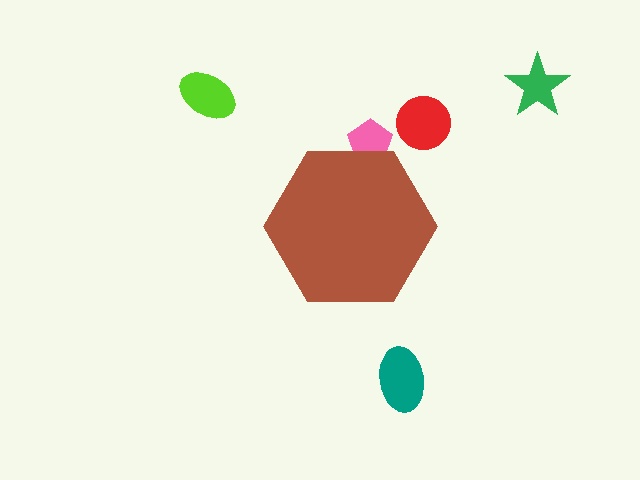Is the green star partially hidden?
No, the green star is fully visible.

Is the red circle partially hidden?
No, the red circle is fully visible.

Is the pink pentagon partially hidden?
Yes, the pink pentagon is partially hidden behind the brown hexagon.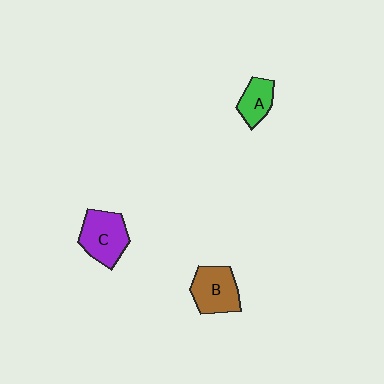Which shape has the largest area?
Shape C (purple).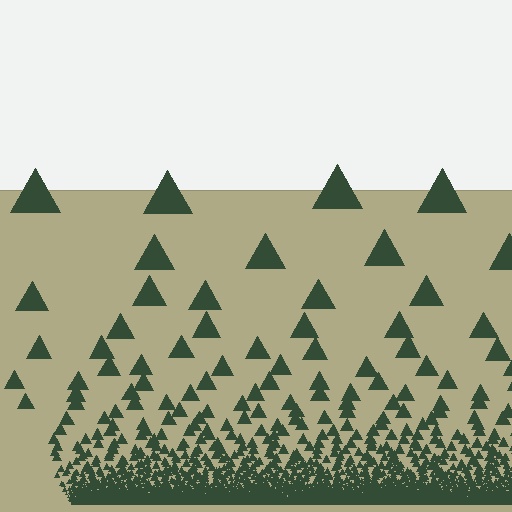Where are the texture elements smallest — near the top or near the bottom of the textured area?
Near the bottom.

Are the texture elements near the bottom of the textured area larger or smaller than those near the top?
Smaller. The gradient is inverted — elements near the bottom are smaller and denser.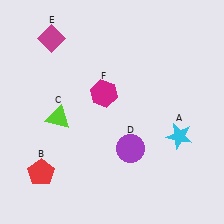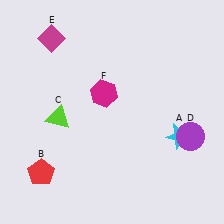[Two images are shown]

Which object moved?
The purple circle (D) moved right.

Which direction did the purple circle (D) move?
The purple circle (D) moved right.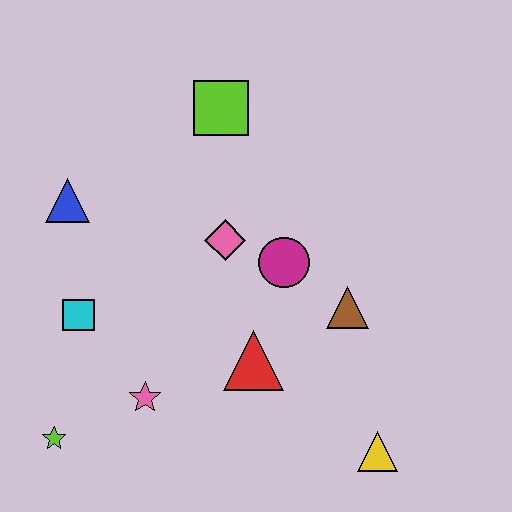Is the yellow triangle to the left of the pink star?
No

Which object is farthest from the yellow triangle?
The blue triangle is farthest from the yellow triangle.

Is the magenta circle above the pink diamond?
No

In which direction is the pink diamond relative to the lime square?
The pink diamond is below the lime square.